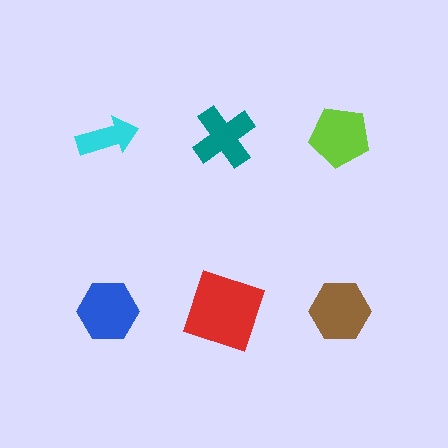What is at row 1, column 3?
A lime pentagon.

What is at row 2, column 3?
A brown hexagon.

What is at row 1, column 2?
A teal cross.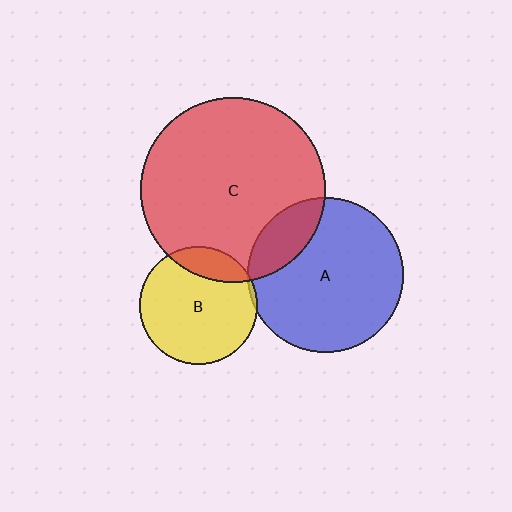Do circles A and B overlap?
Yes.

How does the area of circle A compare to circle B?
Approximately 1.8 times.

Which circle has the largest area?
Circle C (red).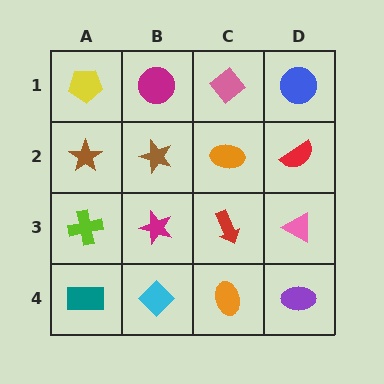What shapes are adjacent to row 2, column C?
A pink diamond (row 1, column C), a red arrow (row 3, column C), a brown star (row 2, column B), a red semicircle (row 2, column D).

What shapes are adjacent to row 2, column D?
A blue circle (row 1, column D), a pink triangle (row 3, column D), an orange ellipse (row 2, column C).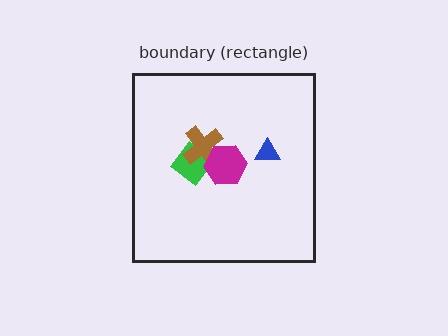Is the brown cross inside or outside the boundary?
Inside.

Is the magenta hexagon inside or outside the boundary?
Inside.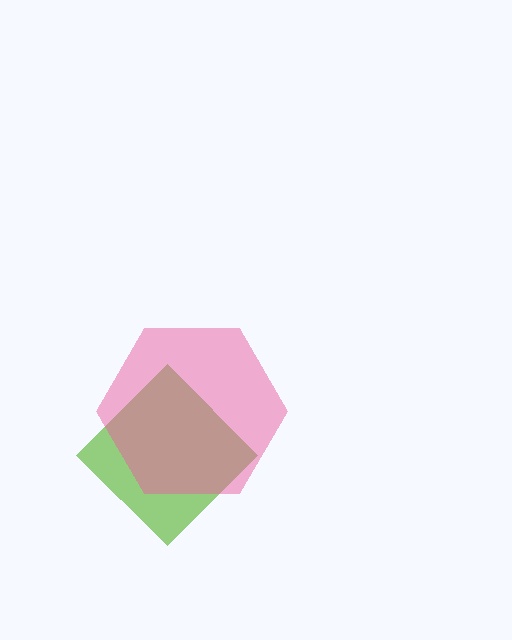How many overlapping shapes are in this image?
There are 2 overlapping shapes in the image.